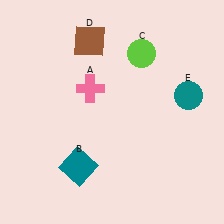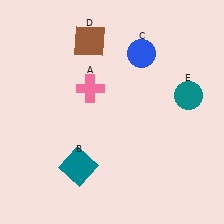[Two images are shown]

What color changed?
The circle (C) changed from lime in Image 1 to blue in Image 2.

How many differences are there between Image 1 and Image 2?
There is 1 difference between the two images.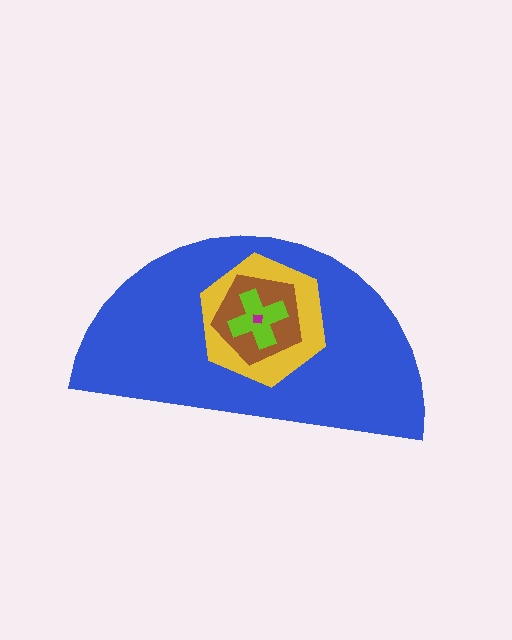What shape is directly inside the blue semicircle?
The yellow hexagon.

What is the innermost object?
The magenta square.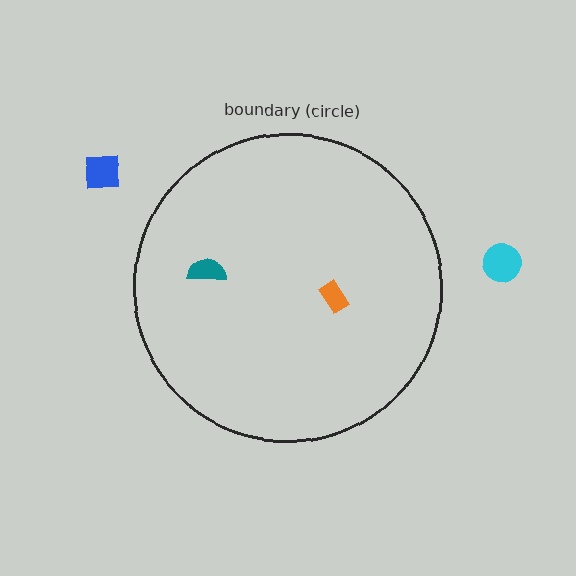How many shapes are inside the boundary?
2 inside, 2 outside.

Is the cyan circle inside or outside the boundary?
Outside.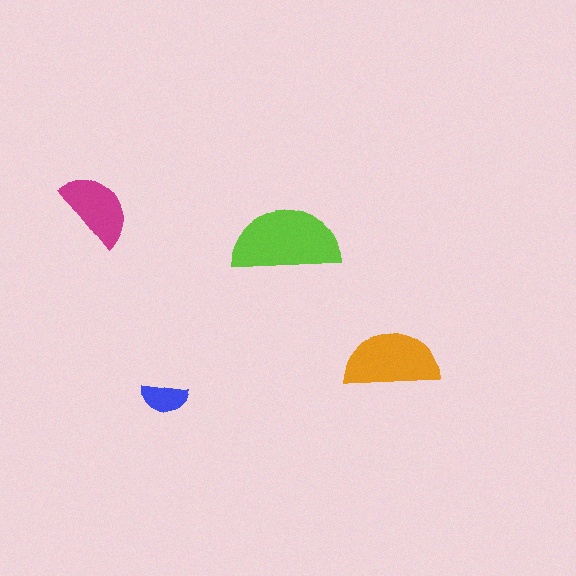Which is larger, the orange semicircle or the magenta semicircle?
The orange one.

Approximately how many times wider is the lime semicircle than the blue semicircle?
About 2.5 times wider.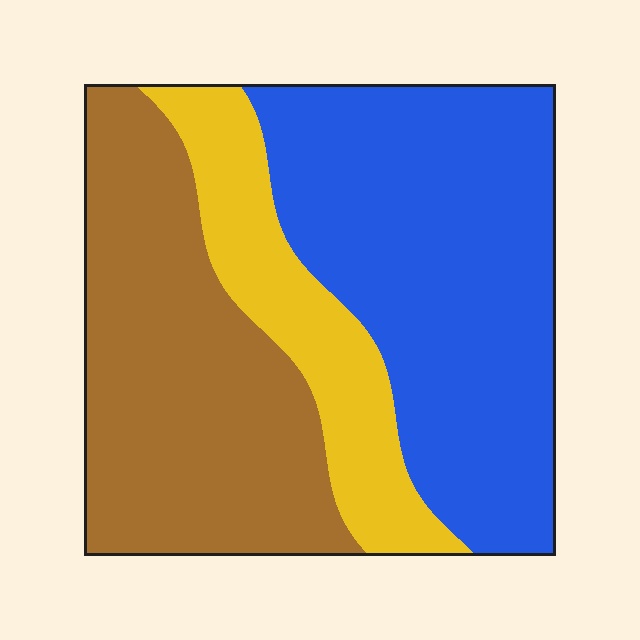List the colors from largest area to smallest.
From largest to smallest: blue, brown, yellow.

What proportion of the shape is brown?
Brown takes up about three eighths (3/8) of the shape.